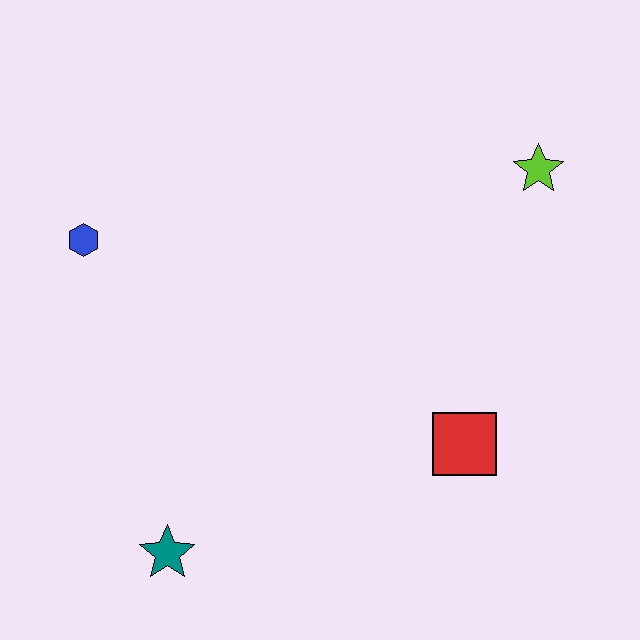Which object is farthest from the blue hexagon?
The lime star is farthest from the blue hexagon.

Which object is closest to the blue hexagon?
The teal star is closest to the blue hexagon.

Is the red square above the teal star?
Yes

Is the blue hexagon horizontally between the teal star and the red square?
No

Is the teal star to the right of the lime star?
No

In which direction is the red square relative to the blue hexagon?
The red square is to the right of the blue hexagon.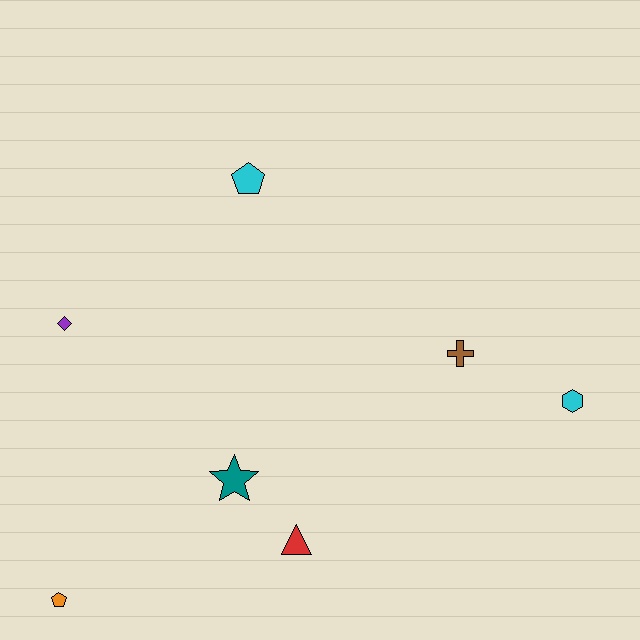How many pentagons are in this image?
There are 2 pentagons.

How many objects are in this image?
There are 7 objects.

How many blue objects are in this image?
There are no blue objects.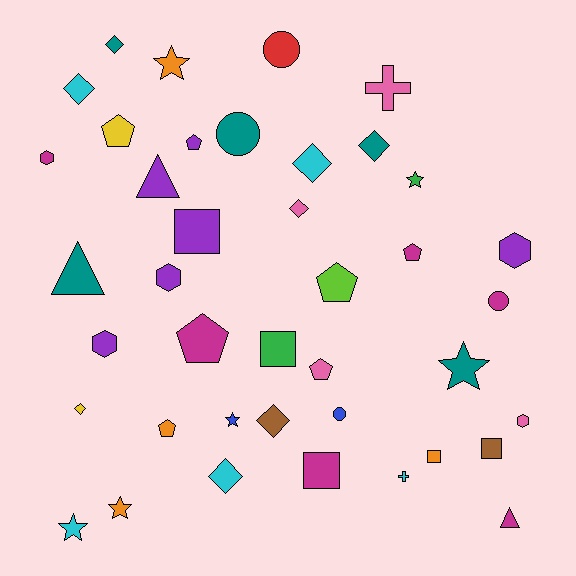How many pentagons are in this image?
There are 7 pentagons.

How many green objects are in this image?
There are 2 green objects.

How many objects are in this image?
There are 40 objects.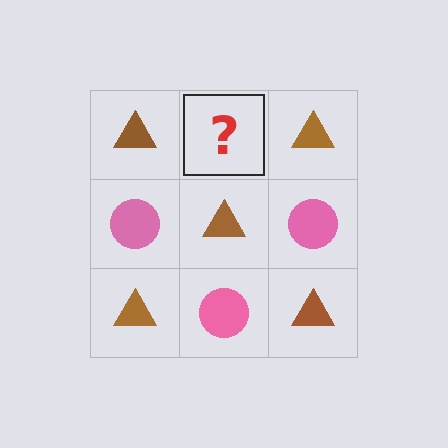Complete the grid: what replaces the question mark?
The question mark should be replaced with a pink circle.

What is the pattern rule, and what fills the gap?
The rule is that it alternates brown triangle and pink circle in a checkerboard pattern. The gap should be filled with a pink circle.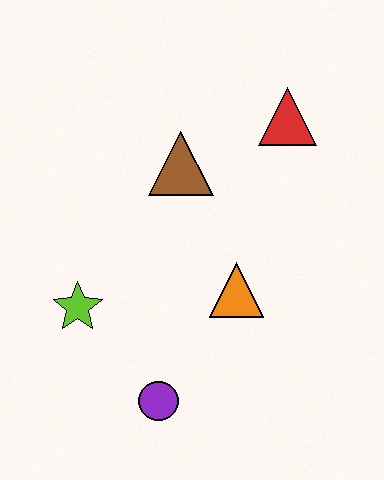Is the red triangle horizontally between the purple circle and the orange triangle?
No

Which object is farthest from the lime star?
The red triangle is farthest from the lime star.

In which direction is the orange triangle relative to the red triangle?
The orange triangle is below the red triangle.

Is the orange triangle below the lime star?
No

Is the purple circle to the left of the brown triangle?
Yes